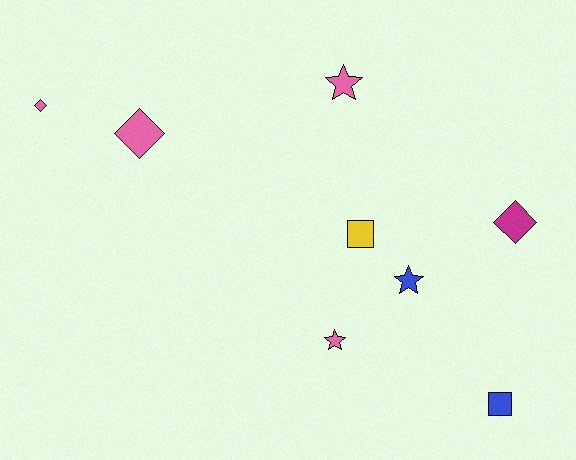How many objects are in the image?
There are 8 objects.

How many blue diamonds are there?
There are no blue diamonds.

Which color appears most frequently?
Pink, with 4 objects.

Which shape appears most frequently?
Star, with 3 objects.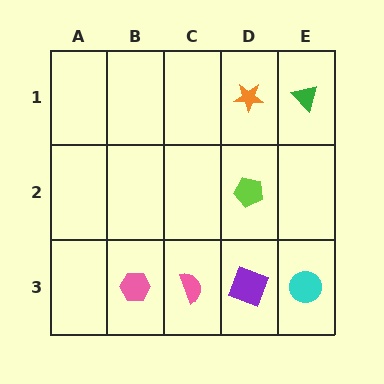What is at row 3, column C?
A pink semicircle.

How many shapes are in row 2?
1 shape.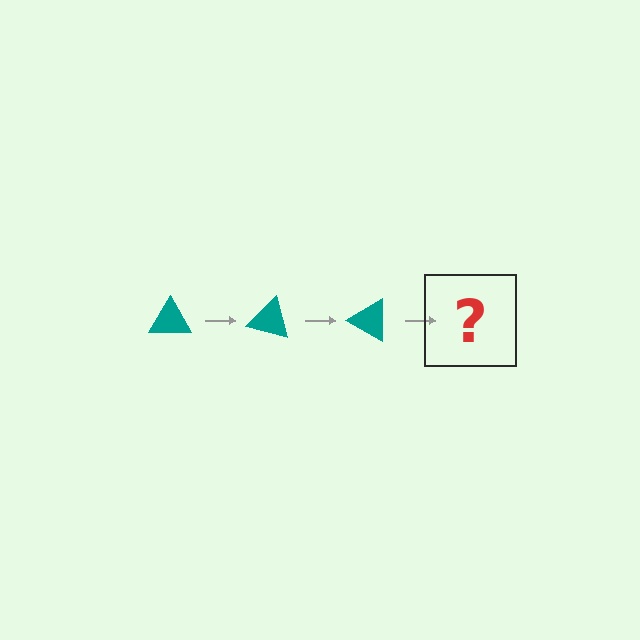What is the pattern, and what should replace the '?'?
The pattern is that the triangle rotates 15 degrees each step. The '?' should be a teal triangle rotated 45 degrees.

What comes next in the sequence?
The next element should be a teal triangle rotated 45 degrees.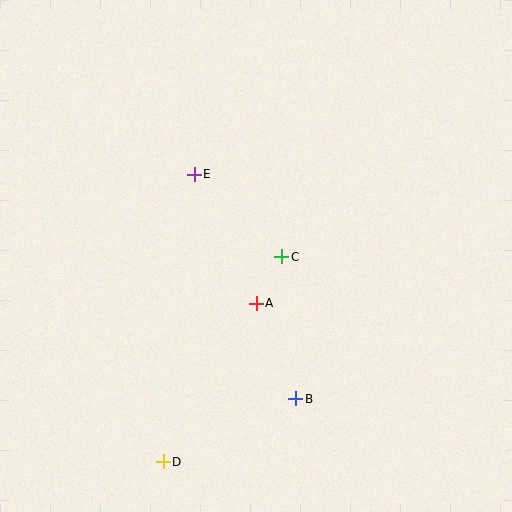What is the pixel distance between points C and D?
The distance between C and D is 237 pixels.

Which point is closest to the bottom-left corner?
Point D is closest to the bottom-left corner.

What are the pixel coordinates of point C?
Point C is at (282, 257).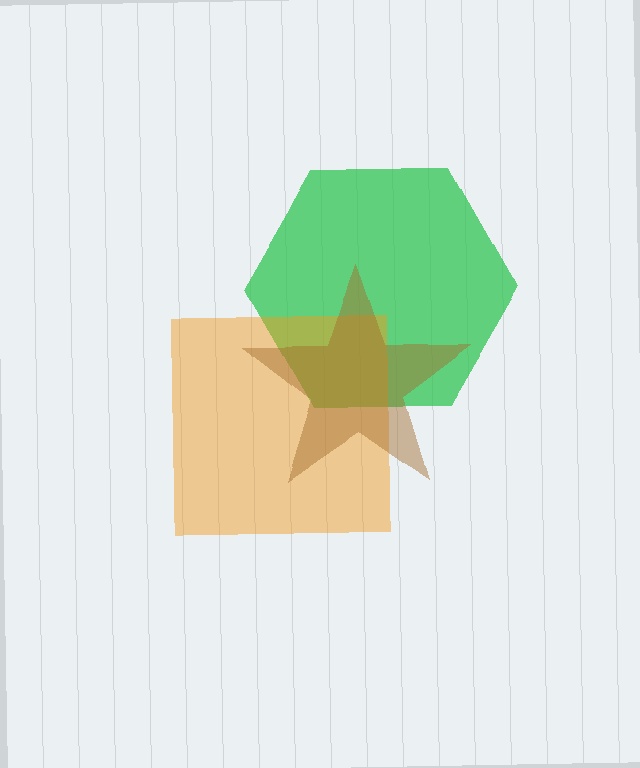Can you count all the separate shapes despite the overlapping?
Yes, there are 3 separate shapes.